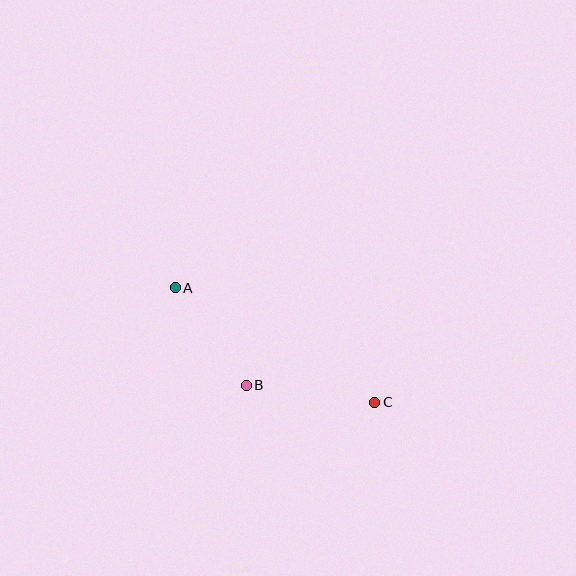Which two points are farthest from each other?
Points A and C are farthest from each other.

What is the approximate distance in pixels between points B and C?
The distance between B and C is approximately 130 pixels.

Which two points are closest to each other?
Points A and B are closest to each other.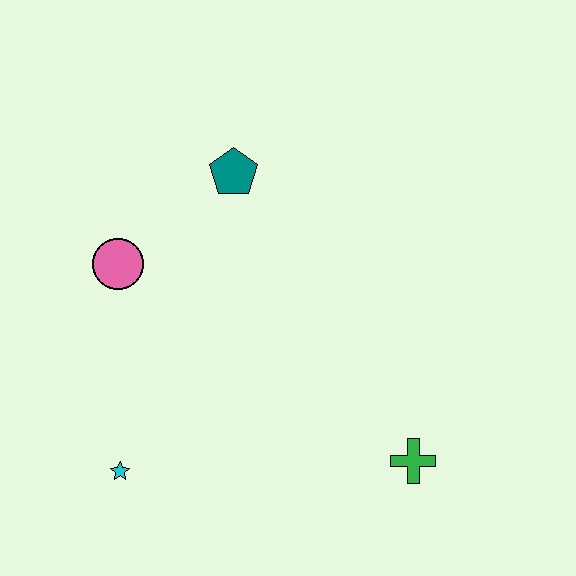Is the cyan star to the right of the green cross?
No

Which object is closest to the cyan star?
The pink circle is closest to the cyan star.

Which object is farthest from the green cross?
The pink circle is farthest from the green cross.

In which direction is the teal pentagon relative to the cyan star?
The teal pentagon is above the cyan star.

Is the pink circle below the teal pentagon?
Yes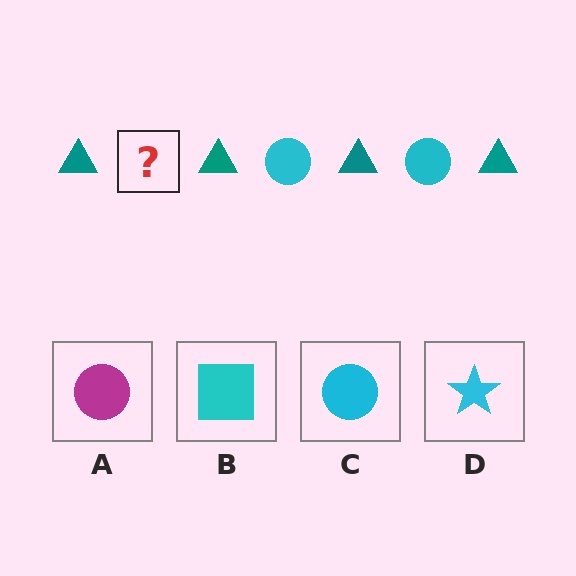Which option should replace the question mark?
Option C.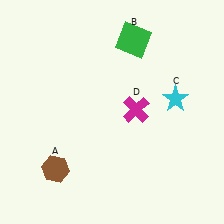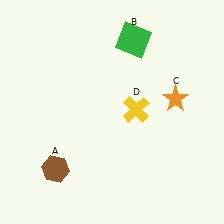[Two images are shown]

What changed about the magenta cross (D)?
In Image 1, D is magenta. In Image 2, it changed to yellow.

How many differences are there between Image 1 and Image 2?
There are 2 differences between the two images.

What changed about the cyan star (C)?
In Image 1, C is cyan. In Image 2, it changed to orange.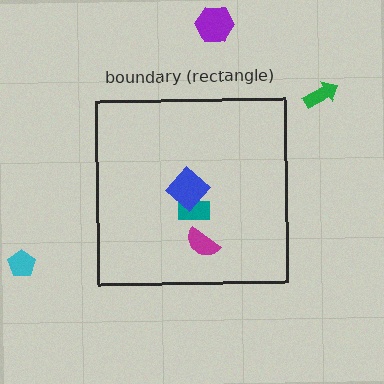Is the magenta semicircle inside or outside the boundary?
Inside.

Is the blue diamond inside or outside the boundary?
Inside.